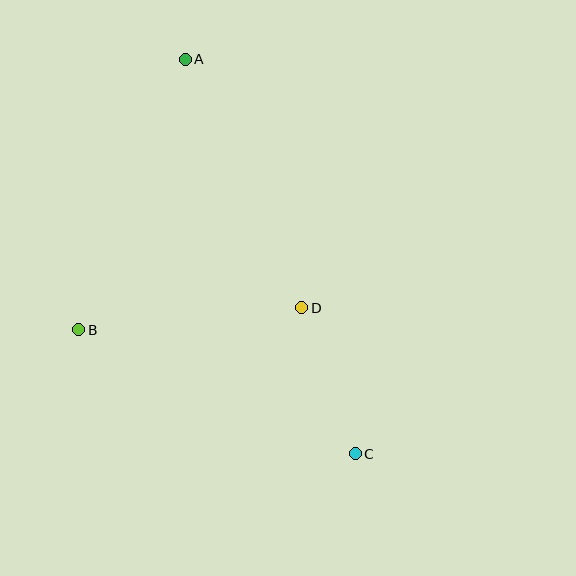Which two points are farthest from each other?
Points A and C are farthest from each other.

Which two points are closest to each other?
Points C and D are closest to each other.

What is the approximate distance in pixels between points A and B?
The distance between A and B is approximately 291 pixels.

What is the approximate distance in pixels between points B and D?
The distance between B and D is approximately 224 pixels.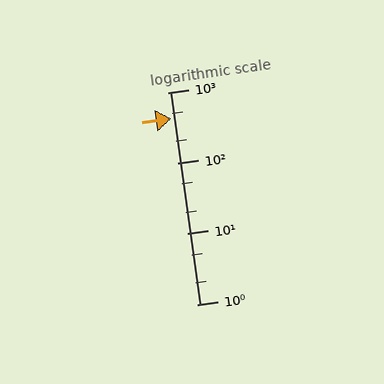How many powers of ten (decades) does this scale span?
The scale spans 3 decades, from 1 to 1000.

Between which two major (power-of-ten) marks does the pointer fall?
The pointer is between 100 and 1000.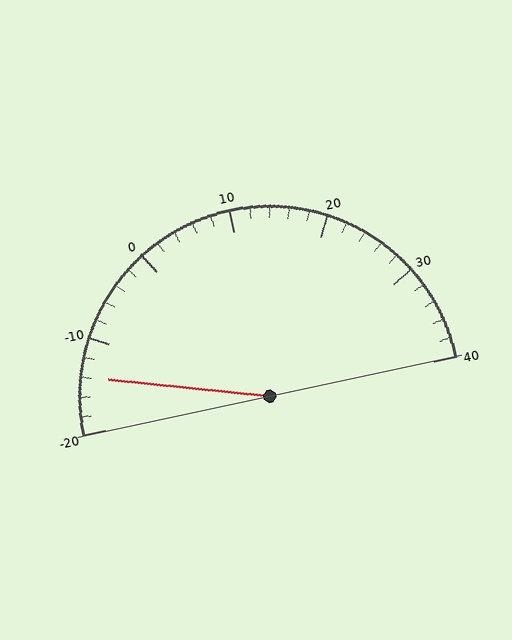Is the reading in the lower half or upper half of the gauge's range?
The reading is in the lower half of the range (-20 to 40).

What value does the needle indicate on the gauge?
The needle indicates approximately -14.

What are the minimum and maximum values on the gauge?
The gauge ranges from -20 to 40.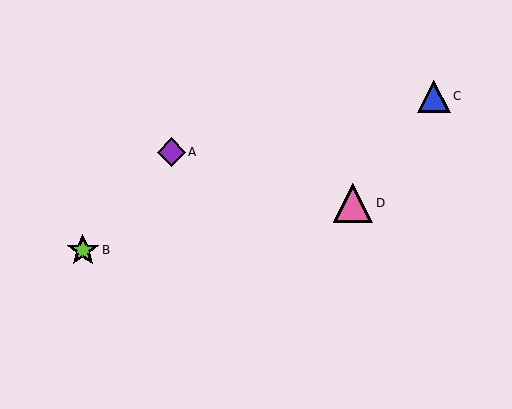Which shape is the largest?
The pink triangle (labeled D) is the largest.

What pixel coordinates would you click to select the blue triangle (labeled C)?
Click at (434, 96) to select the blue triangle C.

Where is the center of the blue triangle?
The center of the blue triangle is at (434, 96).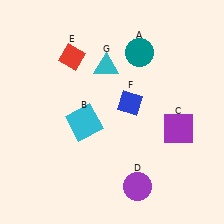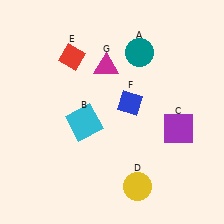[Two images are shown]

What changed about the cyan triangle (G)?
In Image 1, G is cyan. In Image 2, it changed to magenta.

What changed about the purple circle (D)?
In Image 1, D is purple. In Image 2, it changed to yellow.